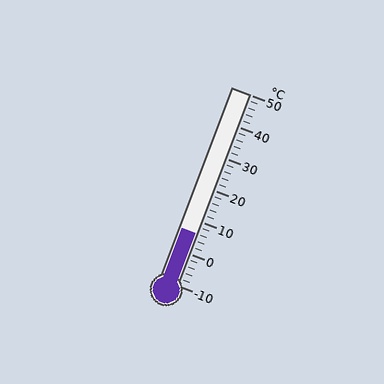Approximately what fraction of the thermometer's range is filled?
The thermometer is filled to approximately 25% of its range.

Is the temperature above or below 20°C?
The temperature is below 20°C.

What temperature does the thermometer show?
The thermometer shows approximately 6°C.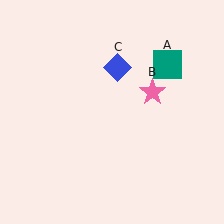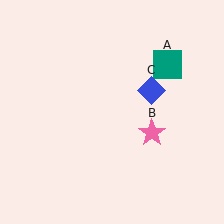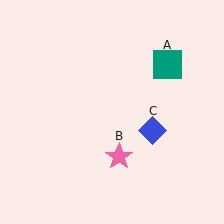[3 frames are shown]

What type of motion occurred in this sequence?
The pink star (object B), blue diamond (object C) rotated clockwise around the center of the scene.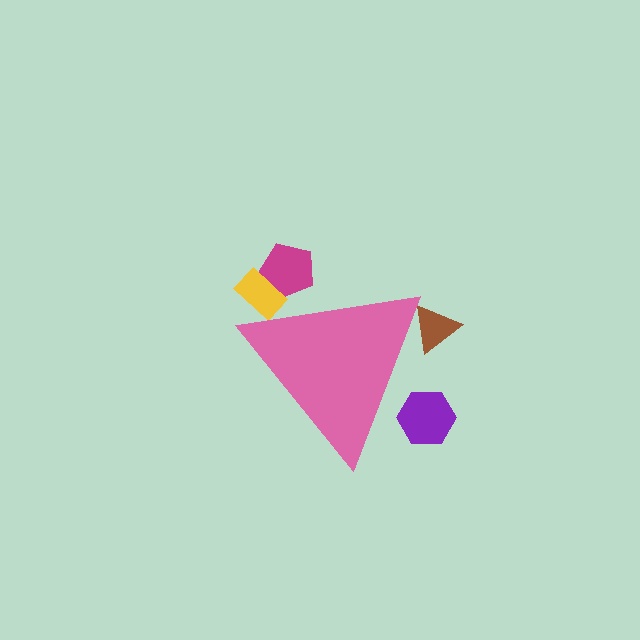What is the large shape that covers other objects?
A pink triangle.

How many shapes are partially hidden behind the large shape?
4 shapes are partially hidden.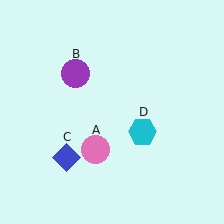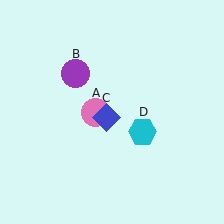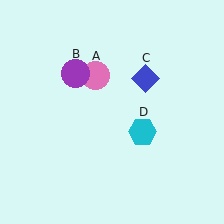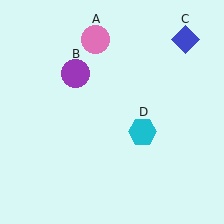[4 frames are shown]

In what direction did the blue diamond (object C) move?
The blue diamond (object C) moved up and to the right.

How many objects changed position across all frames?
2 objects changed position: pink circle (object A), blue diamond (object C).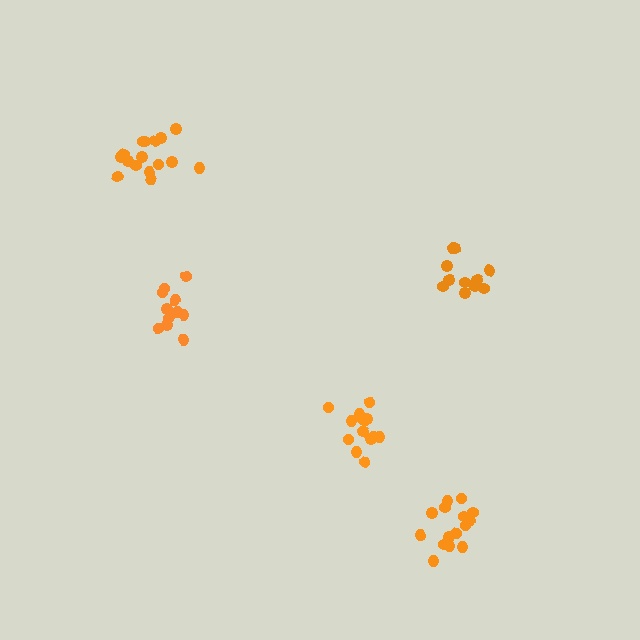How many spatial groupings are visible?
There are 5 spatial groupings.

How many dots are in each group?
Group 1: 12 dots, Group 2: 11 dots, Group 3: 14 dots, Group 4: 15 dots, Group 5: 16 dots (68 total).